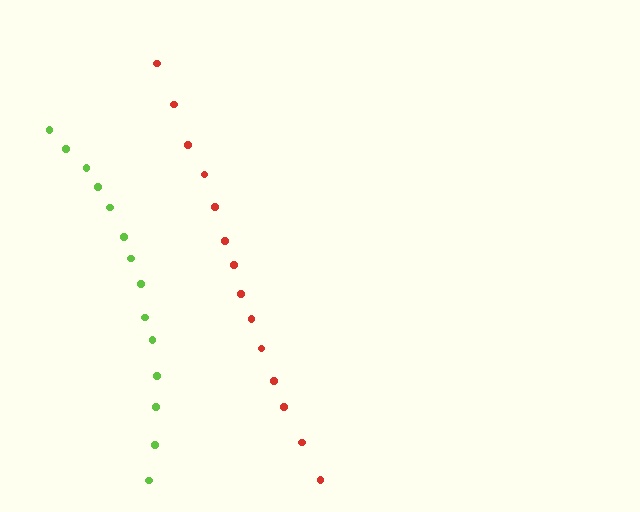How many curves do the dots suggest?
There are 2 distinct paths.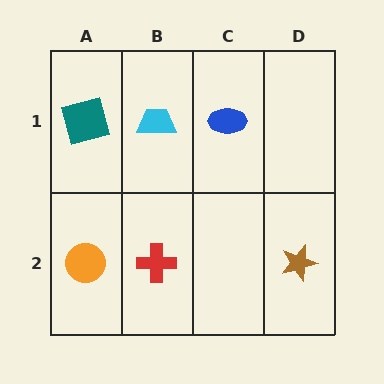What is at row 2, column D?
A brown star.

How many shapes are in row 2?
3 shapes.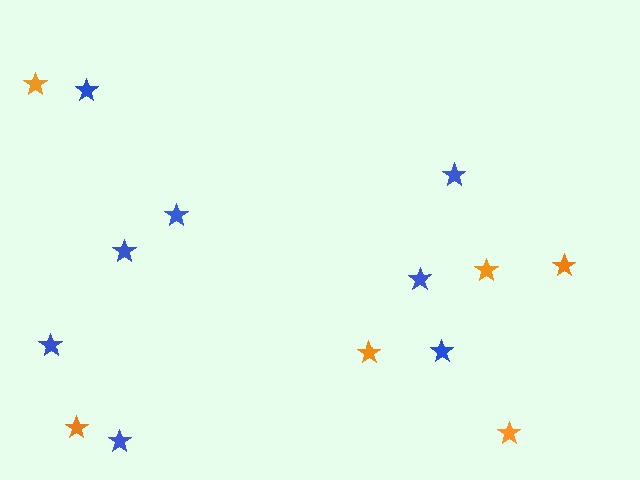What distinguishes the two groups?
There are 2 groups: one group of orange stars (6) and one group of blue stars (8).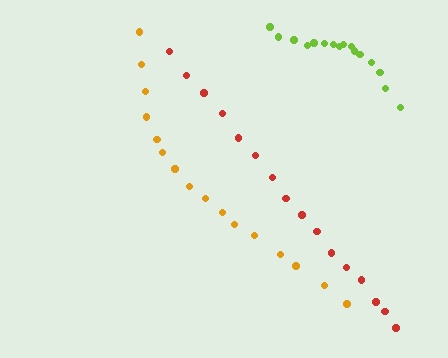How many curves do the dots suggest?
There are 3 distinct paths.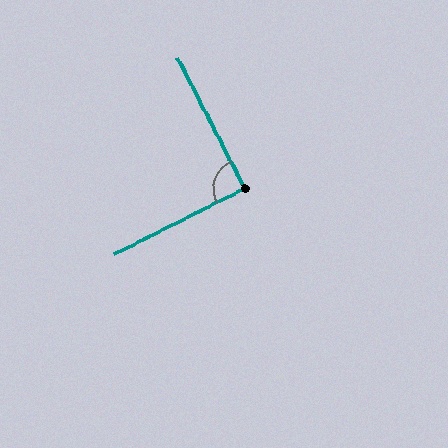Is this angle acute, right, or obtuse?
It is approximately a right angle.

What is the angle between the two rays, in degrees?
Approximately 90 degrees.